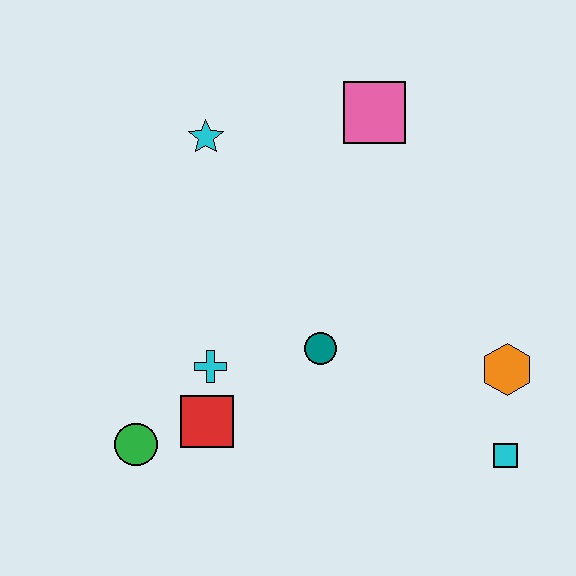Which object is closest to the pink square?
The cyan star is closest to the pink square.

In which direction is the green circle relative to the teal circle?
The green circle is to the left of the teal circle.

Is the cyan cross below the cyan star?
Yes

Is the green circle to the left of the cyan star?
Yes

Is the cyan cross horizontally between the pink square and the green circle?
Yes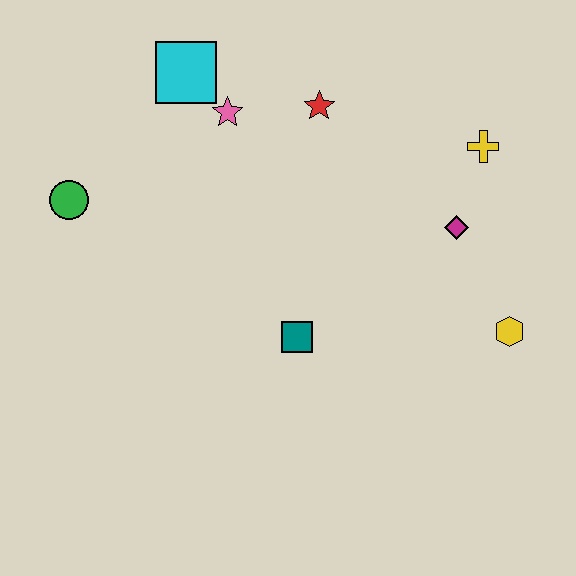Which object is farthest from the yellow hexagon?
The green circle is farthest from the yellow hexagon.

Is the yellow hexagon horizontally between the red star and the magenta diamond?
No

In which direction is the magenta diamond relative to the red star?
The magenta diamond is to the right of the red star.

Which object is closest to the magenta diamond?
The yellow cross is closest to the magenta diamond.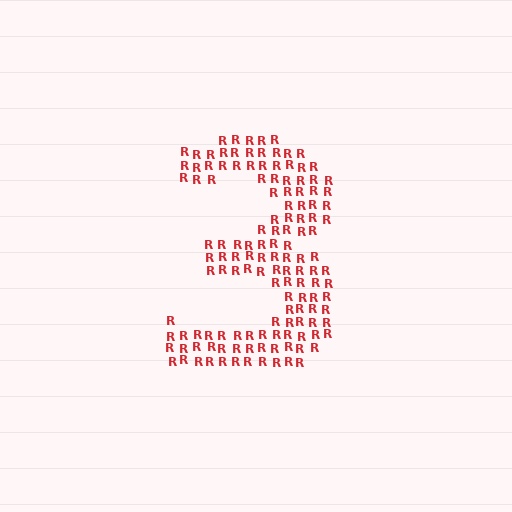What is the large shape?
The large shape is the digit 3.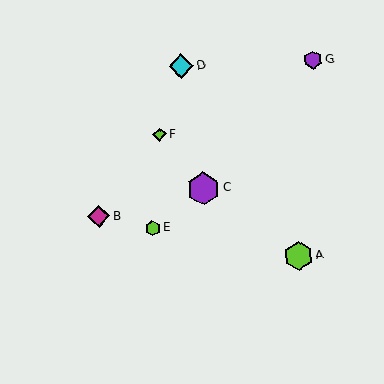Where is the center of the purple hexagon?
The center of the purple hexagon is at (313, 60).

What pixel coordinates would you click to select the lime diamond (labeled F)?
Click at (159, 135) to select the lime diamond F.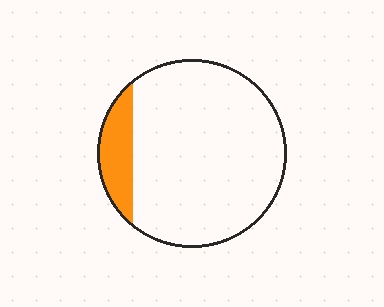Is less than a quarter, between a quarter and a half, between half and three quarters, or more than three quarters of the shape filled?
Less than a quarter.